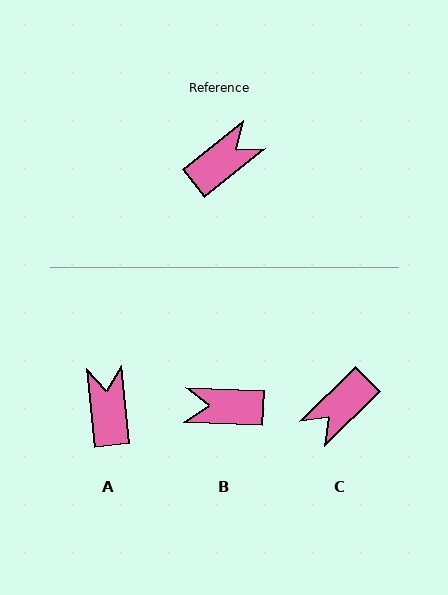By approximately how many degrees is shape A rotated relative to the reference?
Approximately 57 degrees counter-clockwise.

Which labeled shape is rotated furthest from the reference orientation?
C, about 174 degrees away.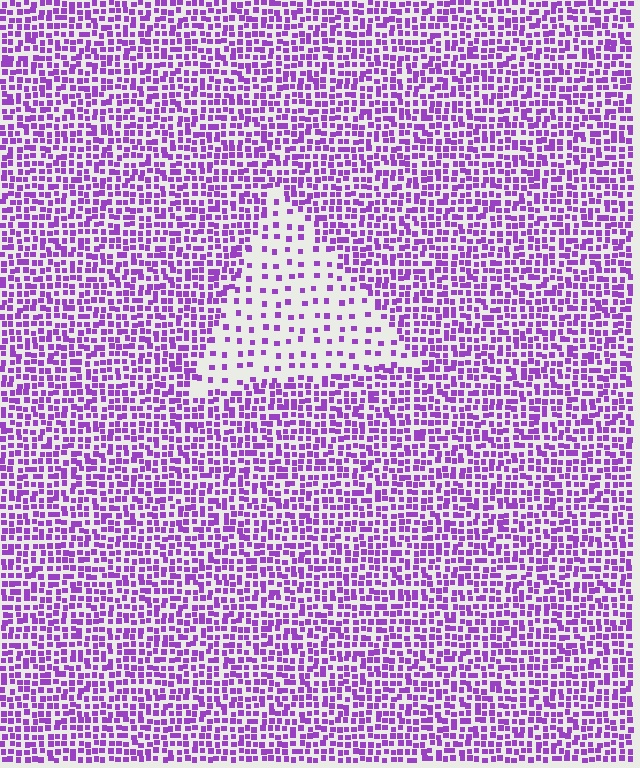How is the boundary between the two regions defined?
The boundary is defined by a change in element density (approximately 2.8x ratio). All elements are the same color, size, and shape.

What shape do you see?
I see a triangle.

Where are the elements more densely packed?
The elements are more densely packed outside the triangle boundary.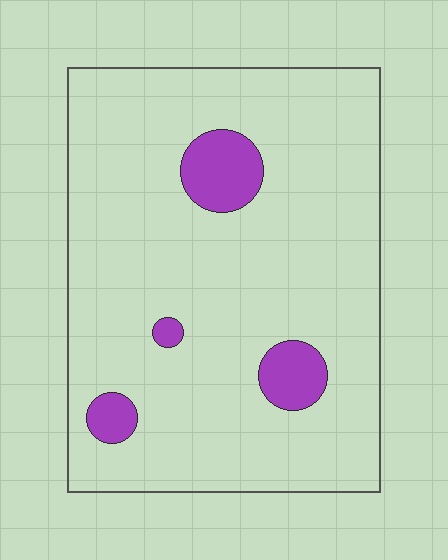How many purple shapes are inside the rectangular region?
4.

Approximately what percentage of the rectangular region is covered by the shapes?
Approximately 10%.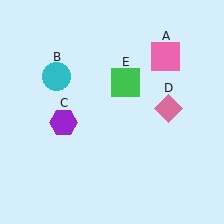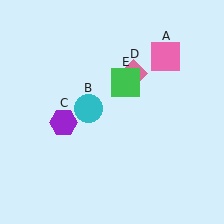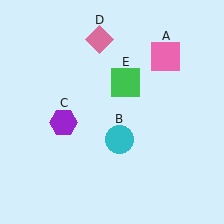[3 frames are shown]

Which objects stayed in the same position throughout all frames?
Pink square (object A) and purple hexagon (object C) and green square (object E) remained stationary.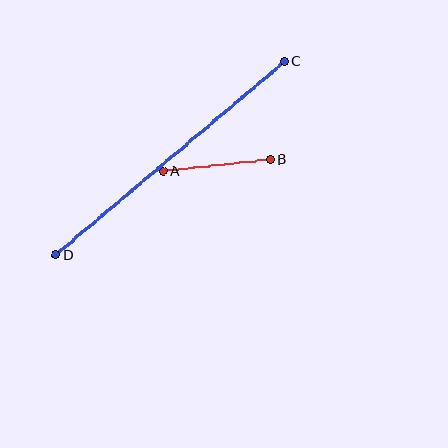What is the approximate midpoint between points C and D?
The midpoint is at approximately (170, 158) pixels.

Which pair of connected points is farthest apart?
Points C and D are farthest apart.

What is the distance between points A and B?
The distance is approximately 108 pixels.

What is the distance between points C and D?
The distance is approximately 299 pixels.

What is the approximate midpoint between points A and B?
The midpoint is at approximately (217, 166) pixels.